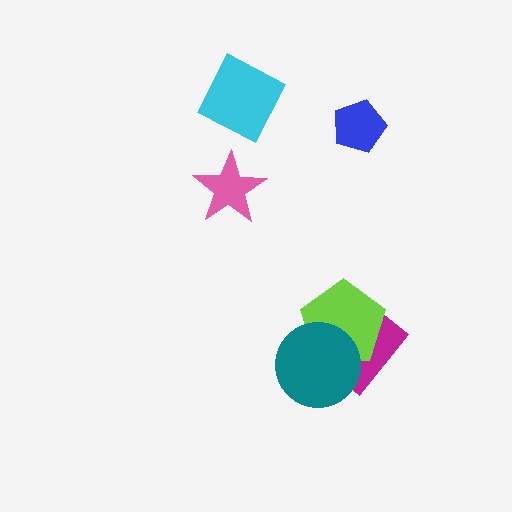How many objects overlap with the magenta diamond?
2 objects overlap with the magenta diamond.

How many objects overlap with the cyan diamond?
0 objects overlap with the cyan diamond.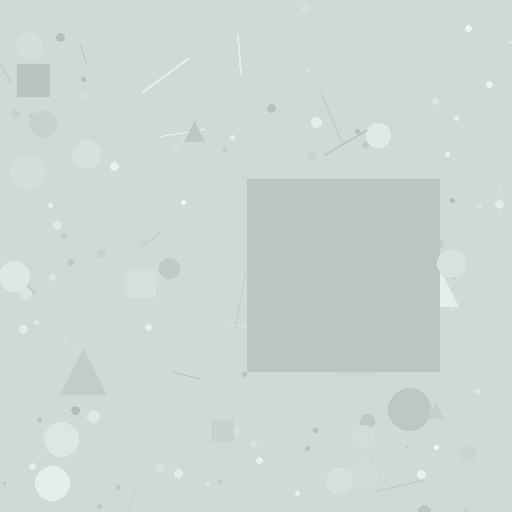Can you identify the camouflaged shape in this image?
The camouflaged shape is a square.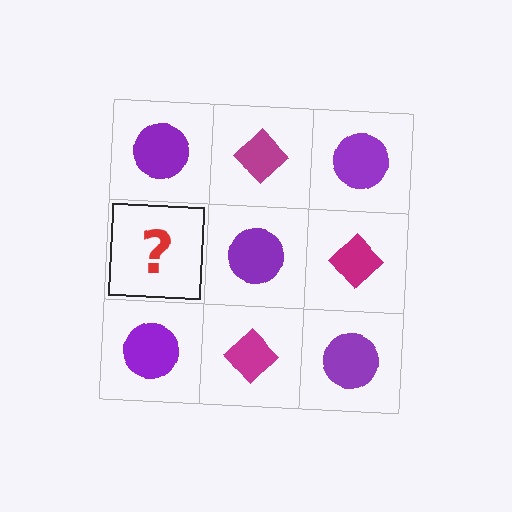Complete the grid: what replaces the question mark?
The question mark should be replaced with a magenta diamond.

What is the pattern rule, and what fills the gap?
The rule is that it alternates purple circle and magenta diamond in a checkerboard pattern. The gap should be filled with a magenta diamond.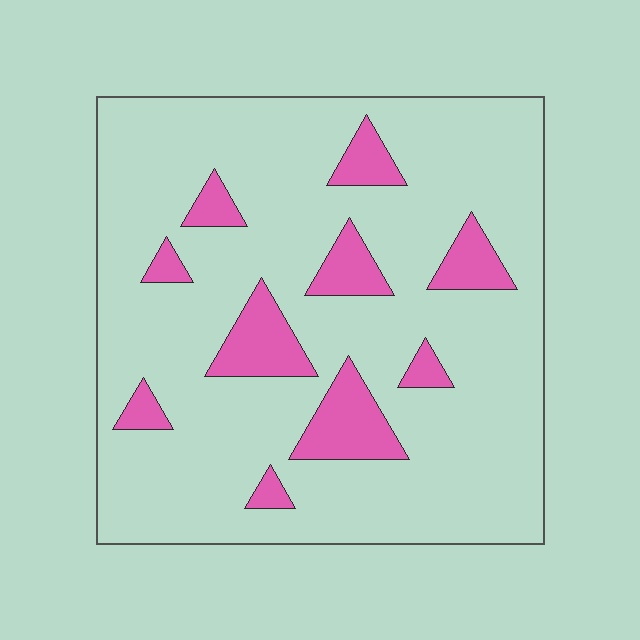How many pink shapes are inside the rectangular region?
10.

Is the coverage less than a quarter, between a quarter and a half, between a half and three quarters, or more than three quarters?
Less than a quarter.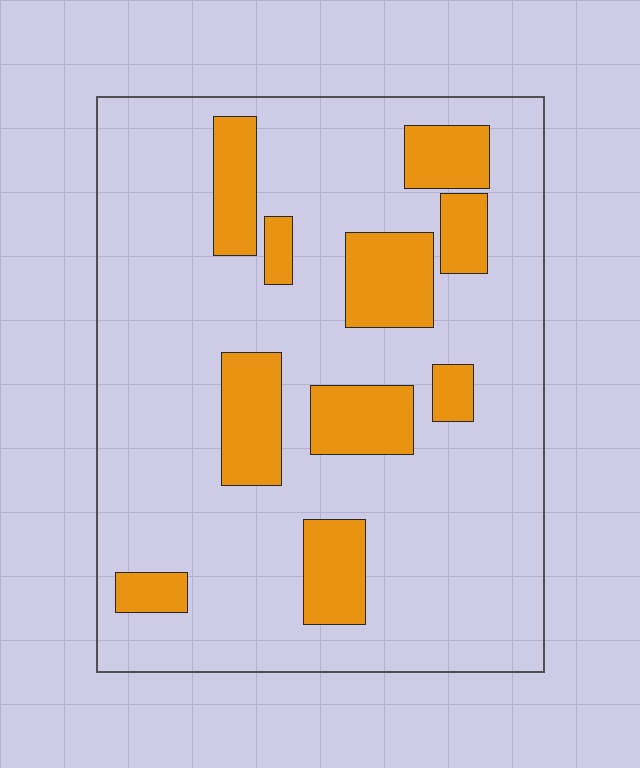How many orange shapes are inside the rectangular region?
10.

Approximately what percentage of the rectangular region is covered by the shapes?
Approximately 20%.